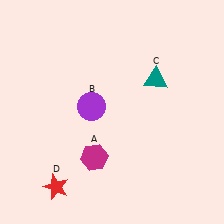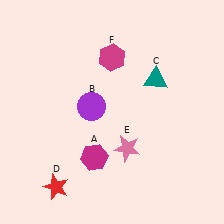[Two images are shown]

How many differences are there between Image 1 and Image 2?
There are 2 differences between the two images.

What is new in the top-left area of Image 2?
A magenta hexagon (F) was added in the top-left area of Image 2.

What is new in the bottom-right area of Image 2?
A pink star (E) was added in the bottom-right area of Image 2.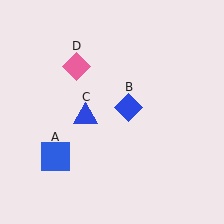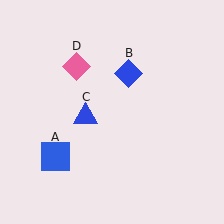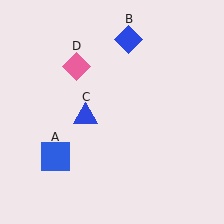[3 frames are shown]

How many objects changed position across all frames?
1 object changed position: blue diamond (object B).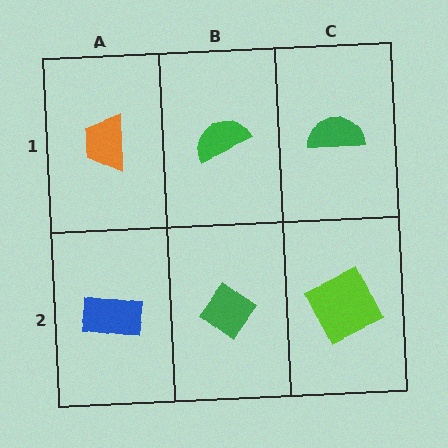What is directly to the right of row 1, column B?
A green semicircle.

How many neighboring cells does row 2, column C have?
2.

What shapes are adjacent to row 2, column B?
A green semicircle (row 1, column B), a blue rectangle (row 2, column A), a lime square (row 2, column C).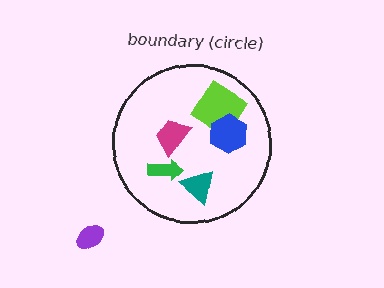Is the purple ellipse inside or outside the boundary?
Outside.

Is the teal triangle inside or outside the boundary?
Inside.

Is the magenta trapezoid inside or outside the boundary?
Inside.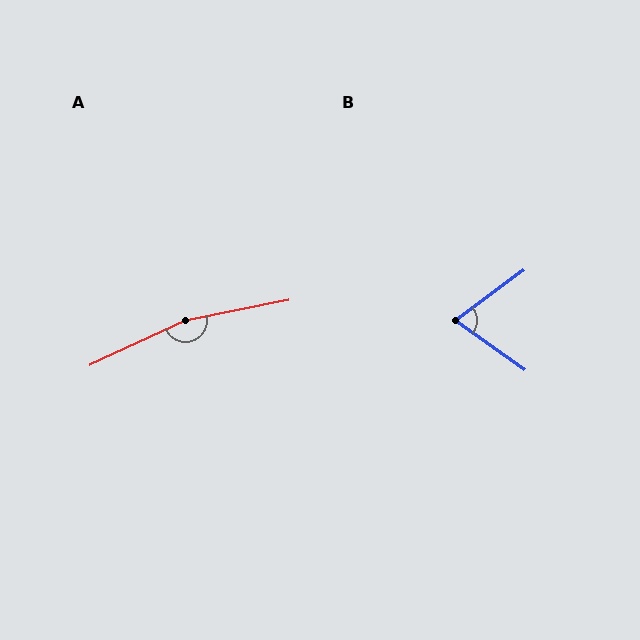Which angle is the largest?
A, at approximately 166 degrees.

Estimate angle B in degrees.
Approximately 72 degrees.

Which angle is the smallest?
B, at approximately 72 degrees.